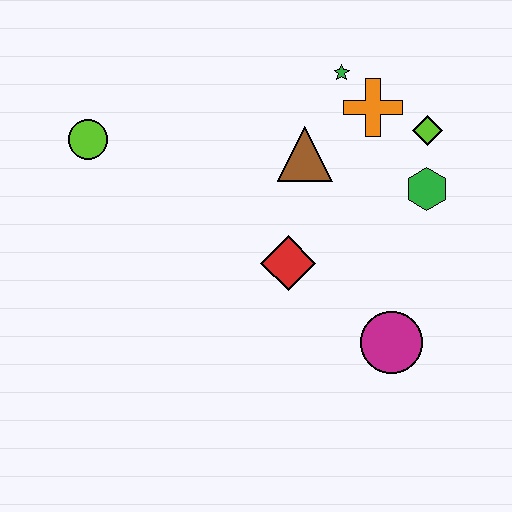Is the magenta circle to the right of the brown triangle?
Yes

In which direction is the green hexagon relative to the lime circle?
The green hexagon is to the right of the lime circle.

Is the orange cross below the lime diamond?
No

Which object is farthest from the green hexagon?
The lime circle is farthest from the green hexagon.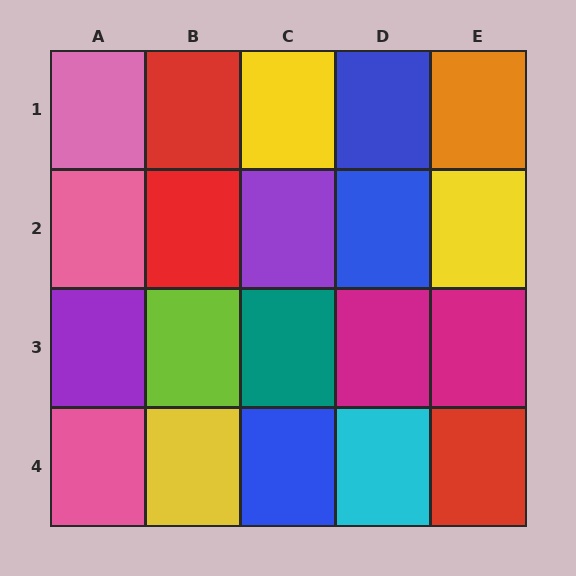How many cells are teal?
1 cell is teal.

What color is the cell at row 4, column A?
Pink.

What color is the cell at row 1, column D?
Blue.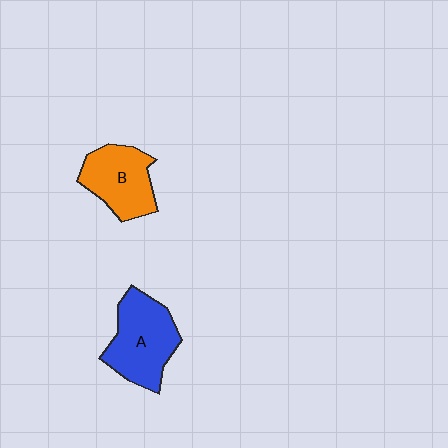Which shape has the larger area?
Shape A (blue).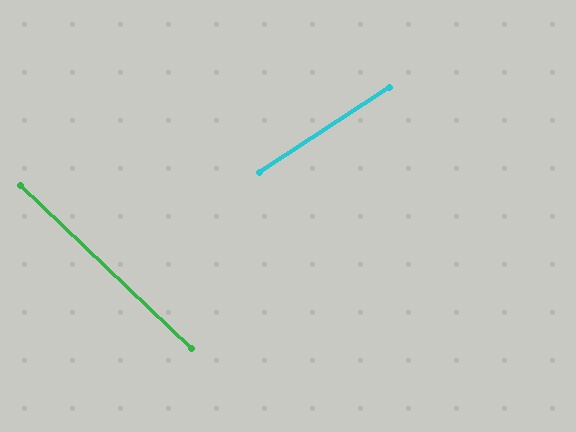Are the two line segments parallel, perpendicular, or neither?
Neither parallel nor perpendicular — they differ by about 77°.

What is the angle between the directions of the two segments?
Approximately 77 degrees.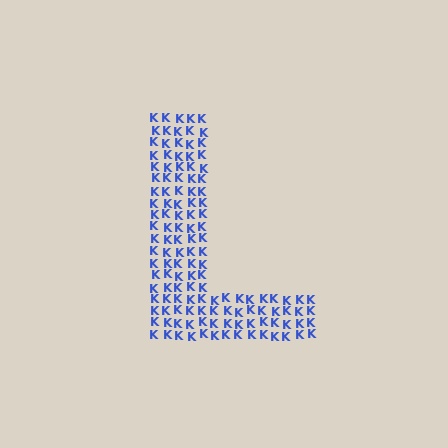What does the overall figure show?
The overall figure shows the letter L.